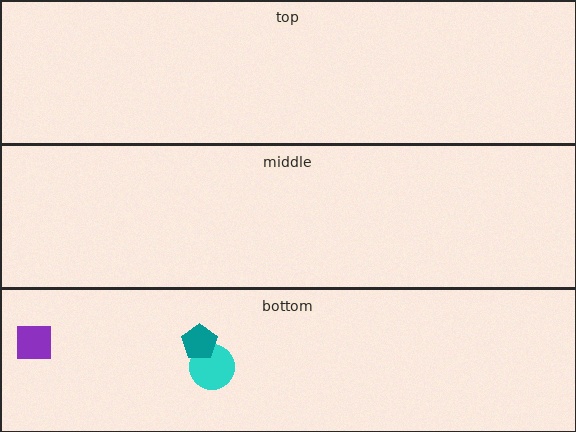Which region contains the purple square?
The bottom region.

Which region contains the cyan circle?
The bottom region.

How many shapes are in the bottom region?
3.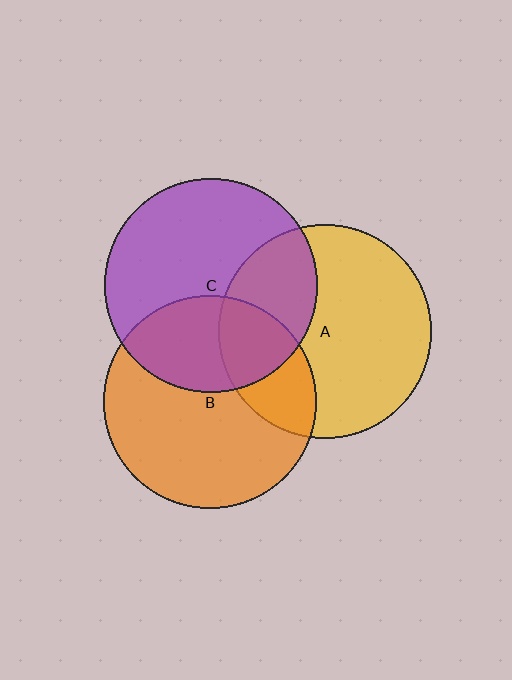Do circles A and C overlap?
Yes.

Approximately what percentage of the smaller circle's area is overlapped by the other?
Approximately 30%.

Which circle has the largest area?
Circle C (purple).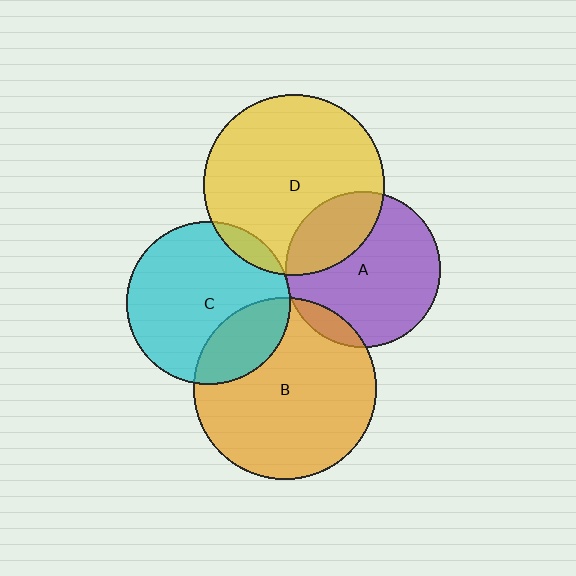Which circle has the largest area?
Circle B (orange).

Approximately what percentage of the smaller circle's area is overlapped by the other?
Approximately 10%.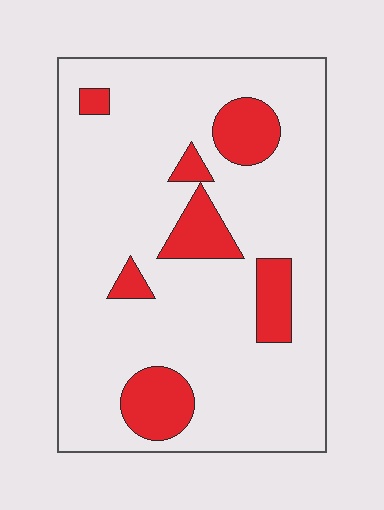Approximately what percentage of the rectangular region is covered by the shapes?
Approximately 15%.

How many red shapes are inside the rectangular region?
7.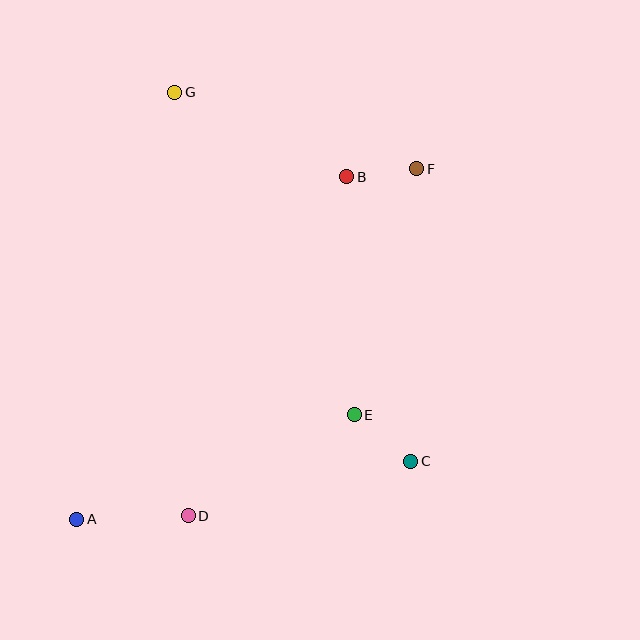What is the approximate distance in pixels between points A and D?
The distance between A and D is approximately 111 pixels.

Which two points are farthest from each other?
Points A and F are farthest from each other.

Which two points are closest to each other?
Points B and F are closest to each other.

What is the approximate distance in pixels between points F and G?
The distance between F and G is approximately 254 pixels.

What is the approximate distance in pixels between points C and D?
The distance between C and D is approximately 230 pixels.